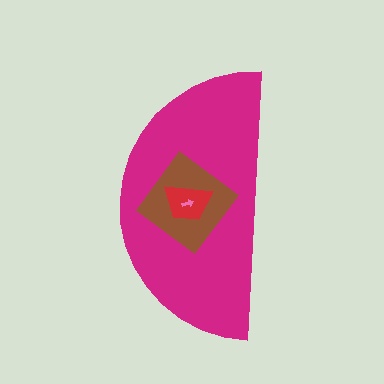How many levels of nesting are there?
4.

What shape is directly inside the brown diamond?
The red trapezoid.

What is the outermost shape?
The magenta semicircle.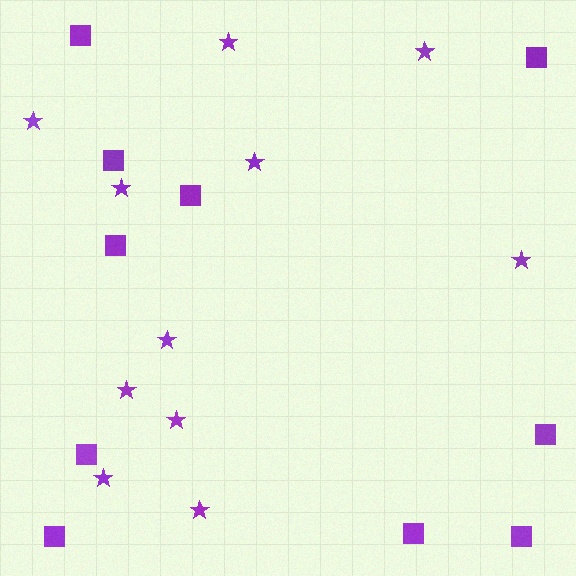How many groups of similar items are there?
There are 2 groups: one group of stars (11) and one group of squares (10).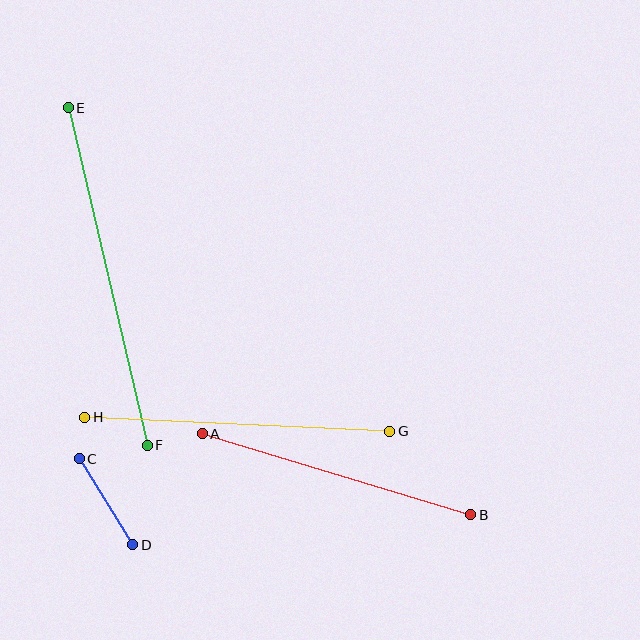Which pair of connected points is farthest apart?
Points E and F are farthest apart.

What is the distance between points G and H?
The distance is approximately 305 pixels.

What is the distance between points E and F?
The distance is approximately 346 pixels.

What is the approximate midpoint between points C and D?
The midpoint is at approximately (106, 502) pixels.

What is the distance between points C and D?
The distance is approximately 101 pixels.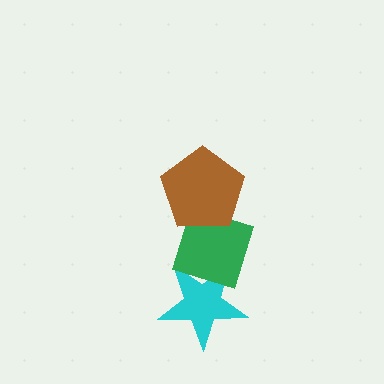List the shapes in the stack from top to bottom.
From top to bottom: the brown pentagon, the green diamond, the cyan star.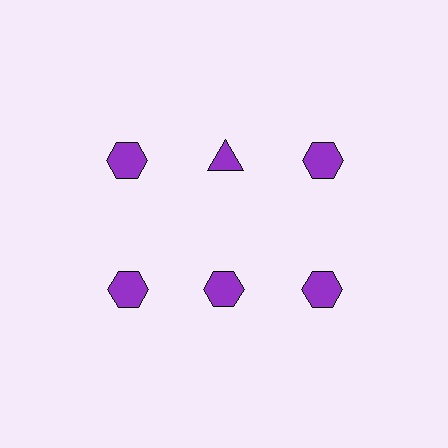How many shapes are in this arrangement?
There are 6 shapes arranged in a grid pattern.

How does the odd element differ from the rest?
It has a different shape: triangle instead of hexagon.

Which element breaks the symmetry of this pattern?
The purple triangle in the top row, second from left column breaks the symmetry. All other shapes are purple hexagons.